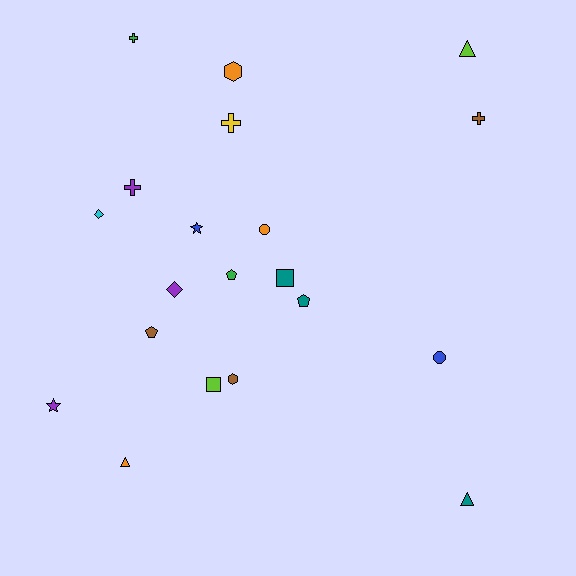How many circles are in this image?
There are 2 circles.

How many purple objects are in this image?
There are 3 purple objects.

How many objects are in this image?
There are 20 objects.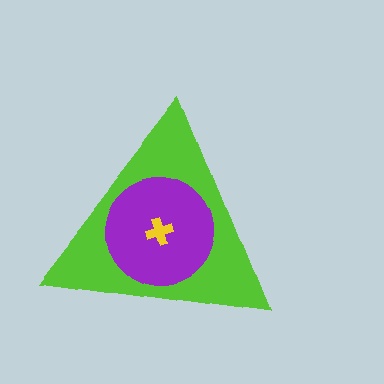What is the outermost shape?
The lime triangle.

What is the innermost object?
The yellow cross.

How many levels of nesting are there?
3.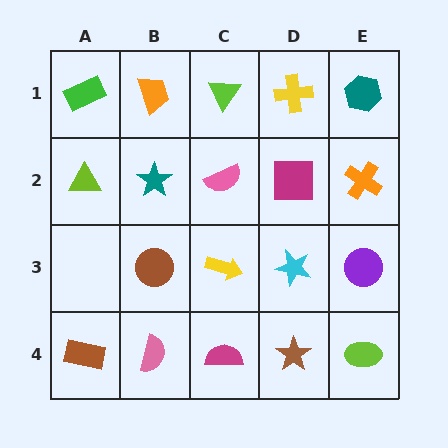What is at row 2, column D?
A magenta square.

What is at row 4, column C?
A magenta semicircle.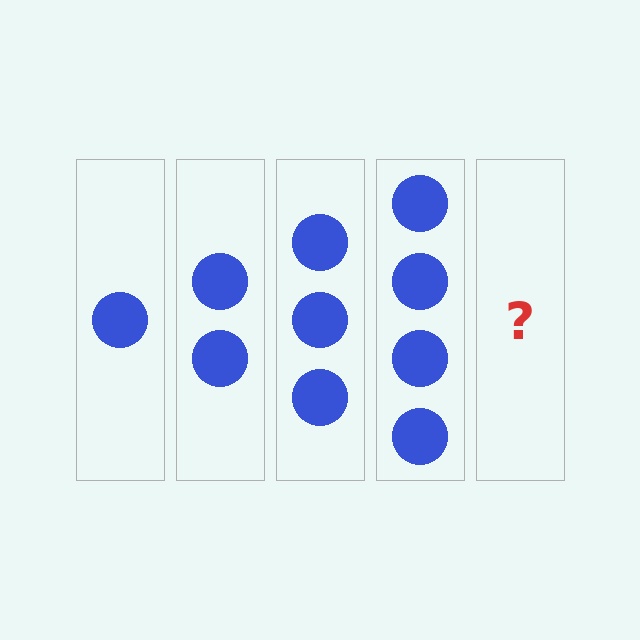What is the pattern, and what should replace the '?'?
The pattern is that each step adds one more circle. The '?' should be 5 circles.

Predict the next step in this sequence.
The next step is 5 circles.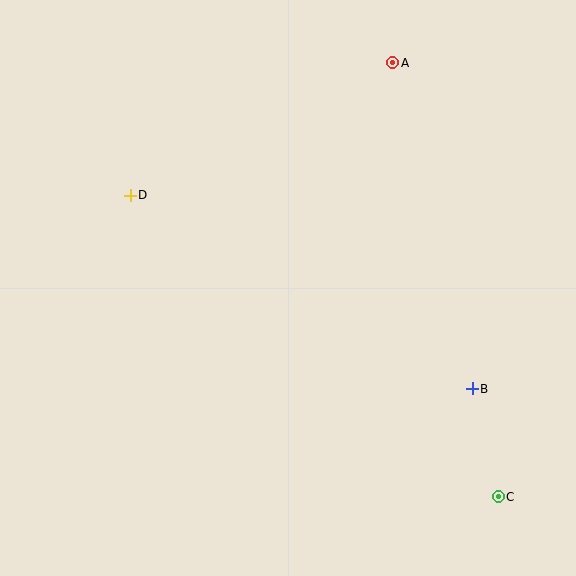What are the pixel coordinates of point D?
Point D is at (130, 195).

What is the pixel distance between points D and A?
The distance between D and A is 294 pixels.